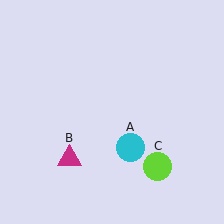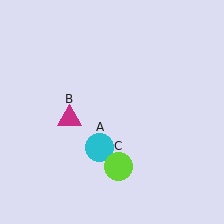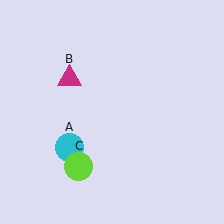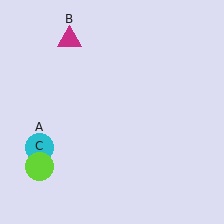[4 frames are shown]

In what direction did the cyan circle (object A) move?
The cyan circle (object A) moved left.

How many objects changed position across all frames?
3 objects changed position: cyan circle (object A), magenta triangle (object B), lime circle (object C).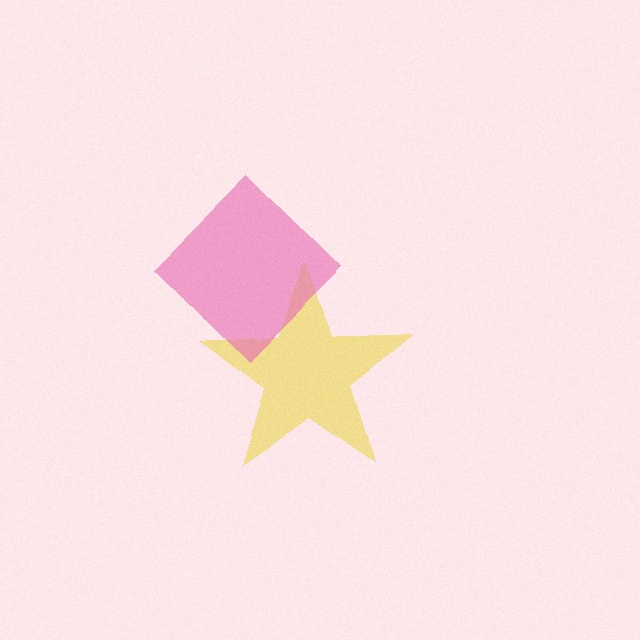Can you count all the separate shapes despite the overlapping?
Yes, there are 2 separate shapes.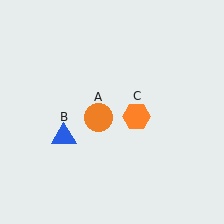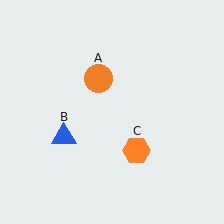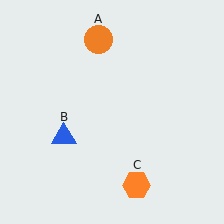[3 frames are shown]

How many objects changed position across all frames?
2 objects changed position: orange circle (object A), orange hexagon (object C).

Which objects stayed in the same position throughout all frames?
Blue triangle (object B) remained stationary.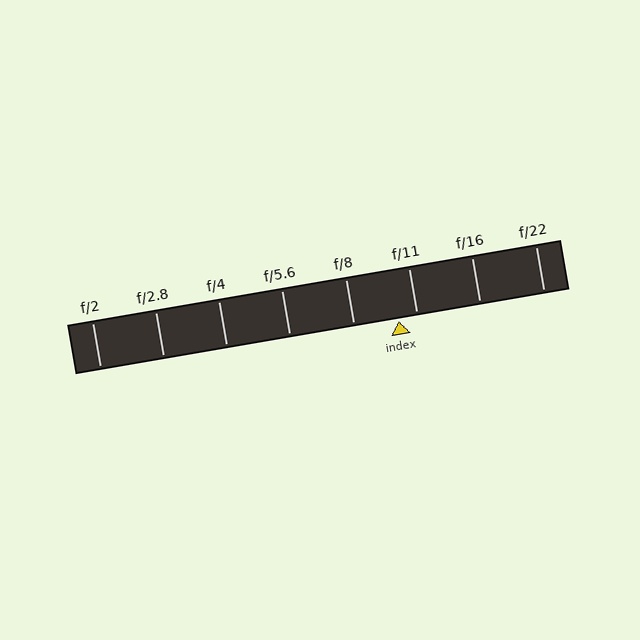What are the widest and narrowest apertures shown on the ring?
The widest aperture shown is f/2 and the narrowest is f/22.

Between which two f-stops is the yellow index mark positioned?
The index mark is between f/8 and f/11.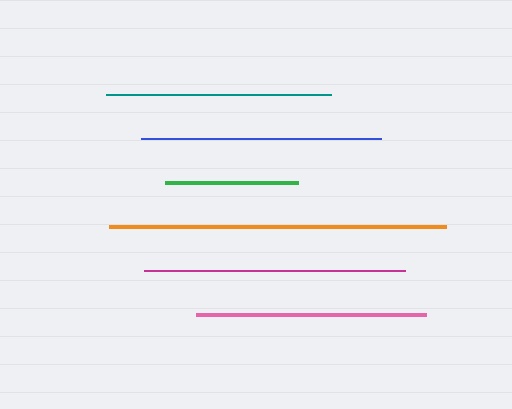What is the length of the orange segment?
The orange segment is approximately 337 pixels long.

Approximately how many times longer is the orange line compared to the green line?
The orange line is approximately 2.5 times the length of the green line.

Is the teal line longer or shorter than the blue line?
The blue line is longer than the teal line.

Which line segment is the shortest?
The green line is the shortest at approximately 133 pixels.